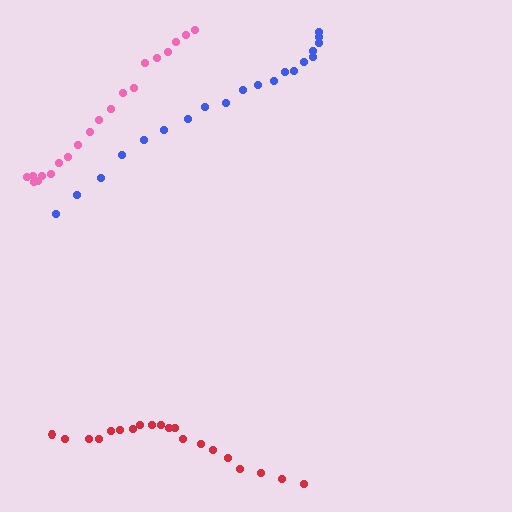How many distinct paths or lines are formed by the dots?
There are 3 distinct paths.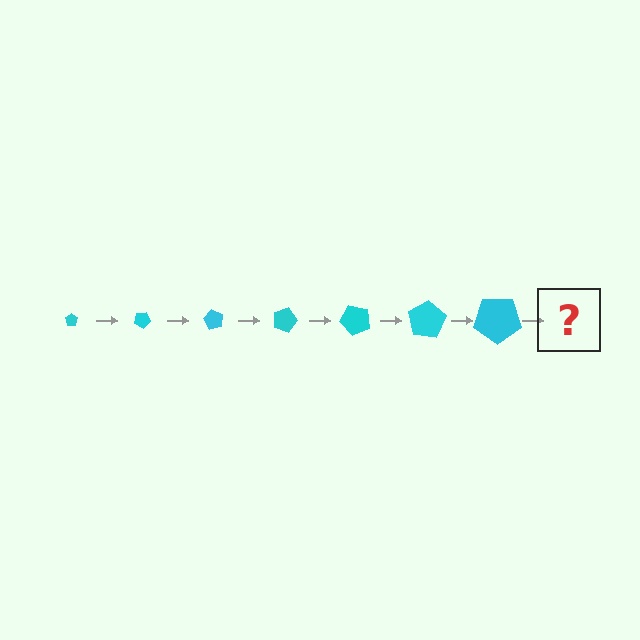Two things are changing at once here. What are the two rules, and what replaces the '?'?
The two rules are that the pentagon grows larger each step and it rotates 30 degrees each step. The '?' should be a pentagon, larger than the previous one and rotated 210 degrees from the start.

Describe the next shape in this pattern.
It should be a pentagon, larger than the previous one and rotated 210 degrees from the start.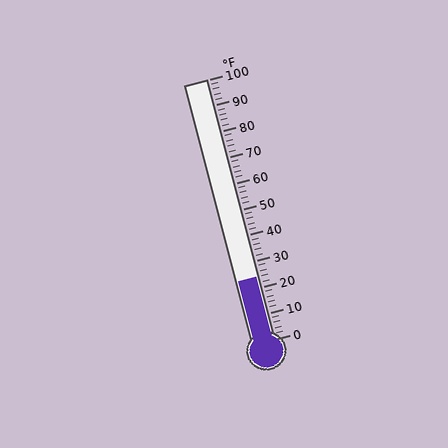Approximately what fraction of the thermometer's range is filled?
The thermometer is filled to approximately 25% of its range.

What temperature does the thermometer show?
The thermometer shows approximately 24°F.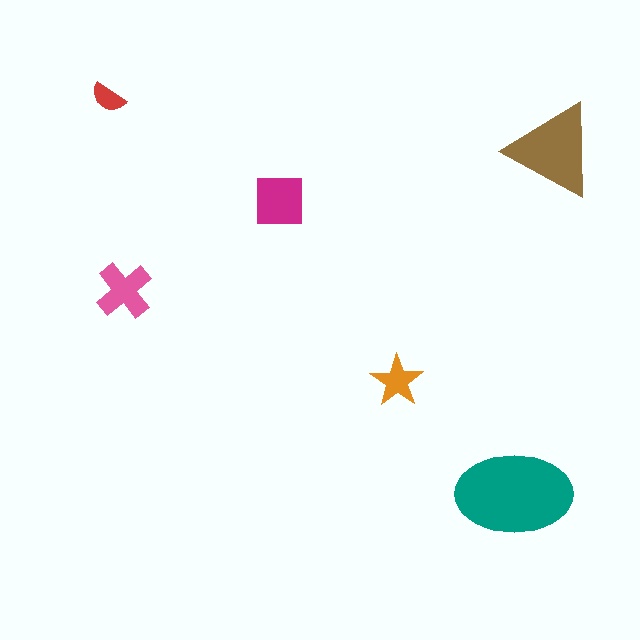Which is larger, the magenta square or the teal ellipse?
The teal ellipse.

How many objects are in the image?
There are 6 objects in the image.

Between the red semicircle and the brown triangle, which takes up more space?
The brown triangle.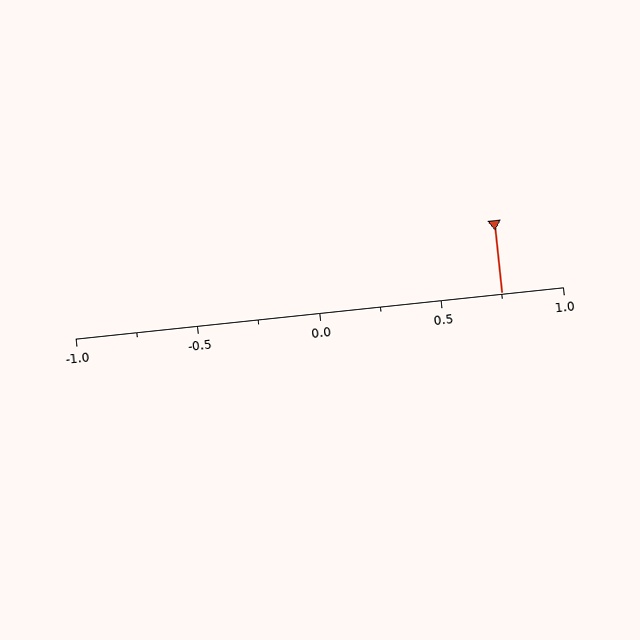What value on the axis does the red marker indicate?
The marker indicates approximately 0.75.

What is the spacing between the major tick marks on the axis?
The major ticks are spaced 0.5 apart.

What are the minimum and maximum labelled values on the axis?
The axis runs from -1.0 to 1.0.